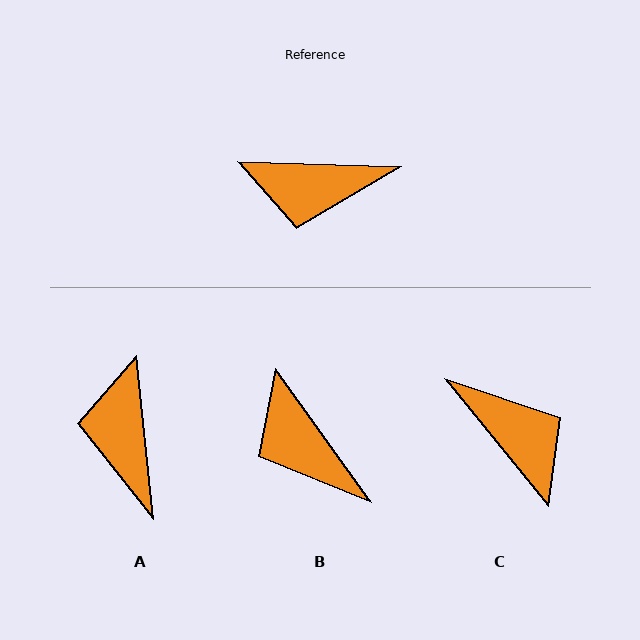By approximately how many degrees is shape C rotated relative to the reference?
Approximately 131 degrees counter-clockwise.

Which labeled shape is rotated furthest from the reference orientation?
C, about 131 degrees away.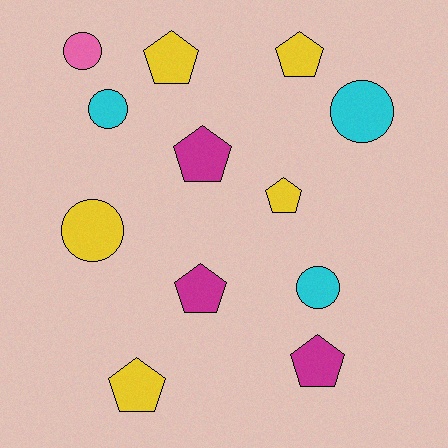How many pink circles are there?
There is 1 pink circle.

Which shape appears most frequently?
Pentagon, with 7 objects.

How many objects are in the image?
There are 12 objects.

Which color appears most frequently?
Yellow, with 5 objects.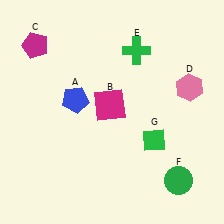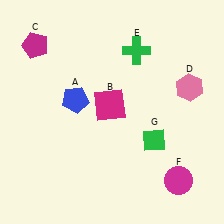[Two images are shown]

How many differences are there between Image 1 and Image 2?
There is 1 difference between the two images.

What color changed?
The circle (F) changed from green in Image 1 to magenta in Image 2.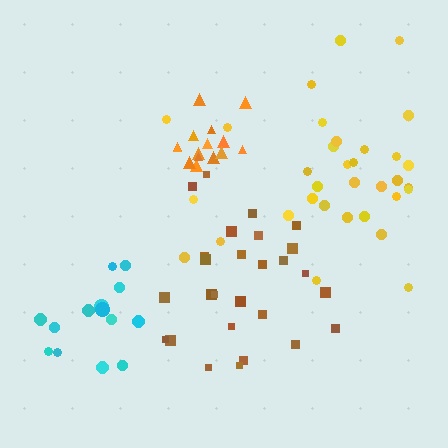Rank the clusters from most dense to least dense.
orange, cyan, brown, yellow.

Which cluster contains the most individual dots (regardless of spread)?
Yellow (33).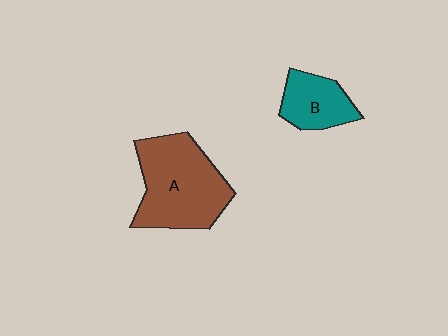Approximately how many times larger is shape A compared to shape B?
Approximately 2.1 times.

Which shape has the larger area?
Shape A (brown).